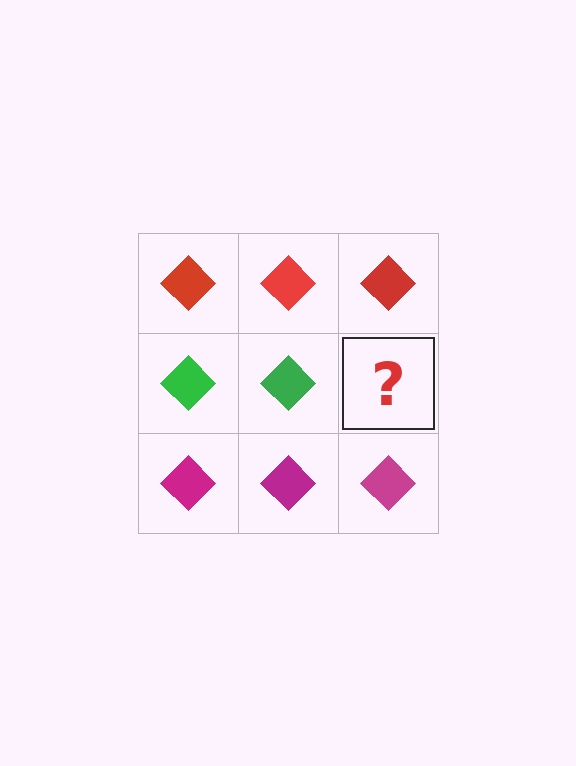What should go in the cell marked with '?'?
The missing cell should contain a green diamond.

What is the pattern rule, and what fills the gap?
The rule is that each row has a consistent color. The gap should be filled with a green diamond.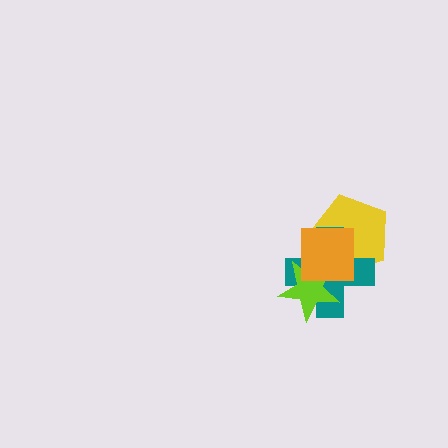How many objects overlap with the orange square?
3 objects overlap with the orange square.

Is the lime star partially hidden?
Yes, it is partially covered by another shape.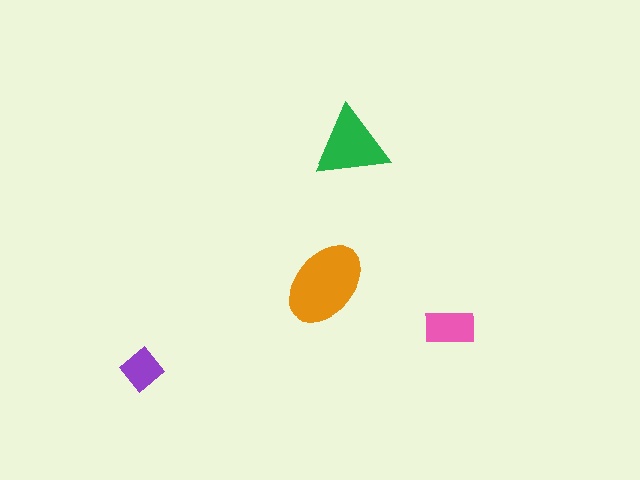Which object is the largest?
The orange ellipse.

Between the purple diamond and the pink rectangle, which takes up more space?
The pink rectangle.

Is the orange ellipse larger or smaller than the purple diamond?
Larger.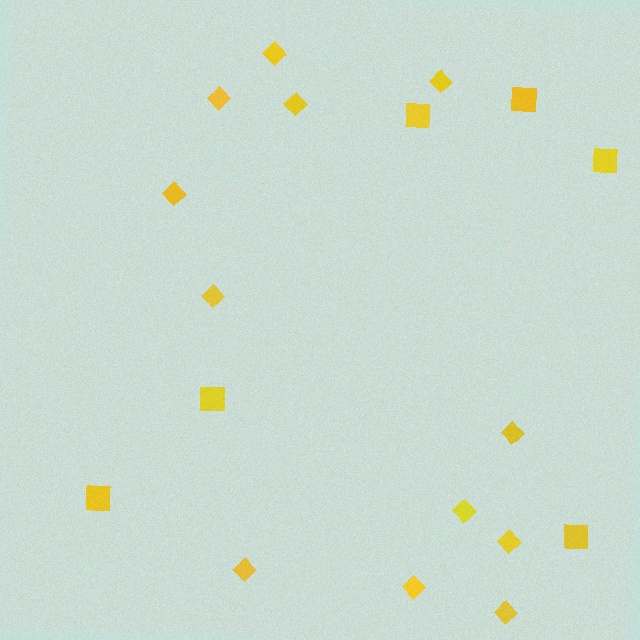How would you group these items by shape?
There are 2 groups: one group of squares (6) and one group of diamonds (12).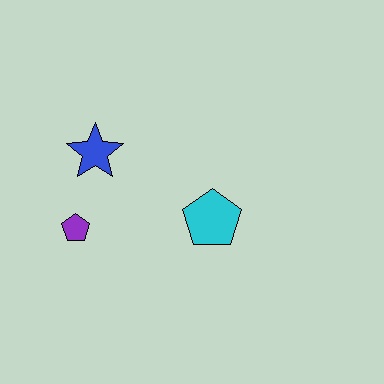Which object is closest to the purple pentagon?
The blue star is closest to the purple pentagon.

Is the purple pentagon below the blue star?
Yes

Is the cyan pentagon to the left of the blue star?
No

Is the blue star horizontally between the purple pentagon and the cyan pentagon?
Yes